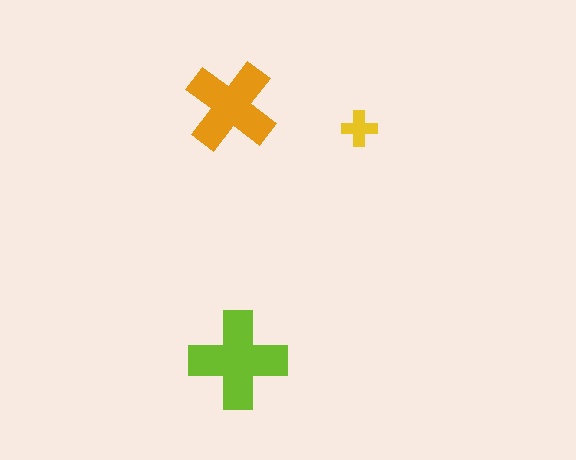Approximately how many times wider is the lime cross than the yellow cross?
About 2.5 times wider.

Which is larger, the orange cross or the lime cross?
The lime one.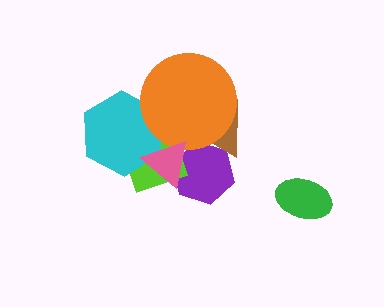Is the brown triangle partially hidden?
Yes, it is partially covered by another shape.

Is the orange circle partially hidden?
Yes, it is partially covered by another shape.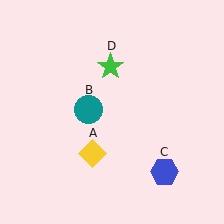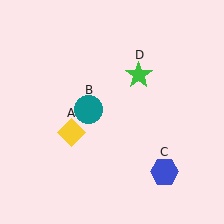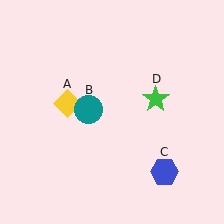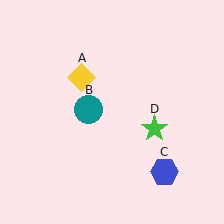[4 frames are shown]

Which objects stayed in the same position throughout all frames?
Teal circle (object B) and blue hexagon (object C) remained stationary.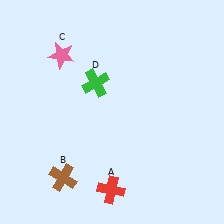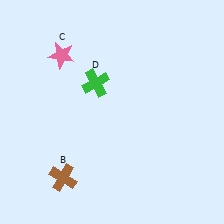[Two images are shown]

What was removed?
The red cross (A) was removed in Image 2.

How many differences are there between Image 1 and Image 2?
There is 1 difference between the two images.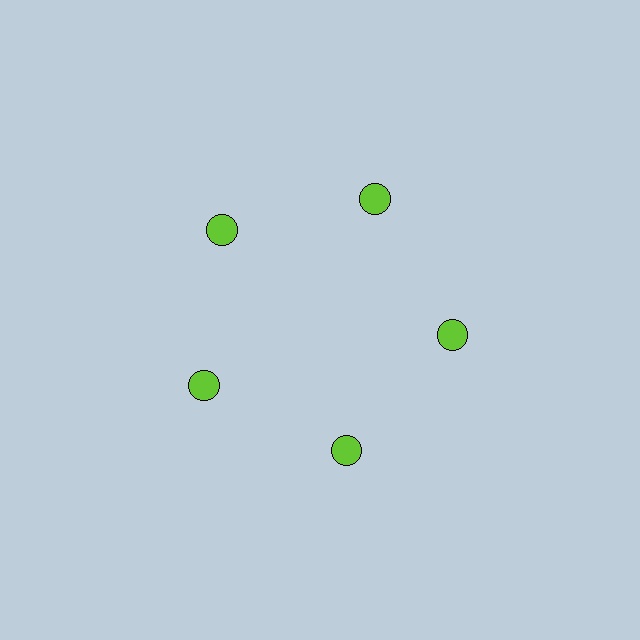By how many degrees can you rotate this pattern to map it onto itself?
The pattern maps onto itself every 72 degrees of rotation.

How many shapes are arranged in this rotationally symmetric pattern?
There are 5 shapes, arranged in 5 groups of 1.